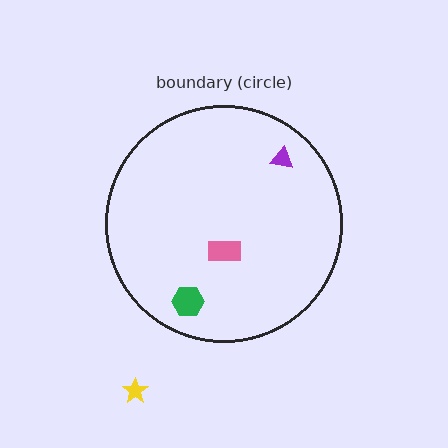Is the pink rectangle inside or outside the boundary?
Inside.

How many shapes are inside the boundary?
3 inside, 1 outside.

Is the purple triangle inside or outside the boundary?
Inside.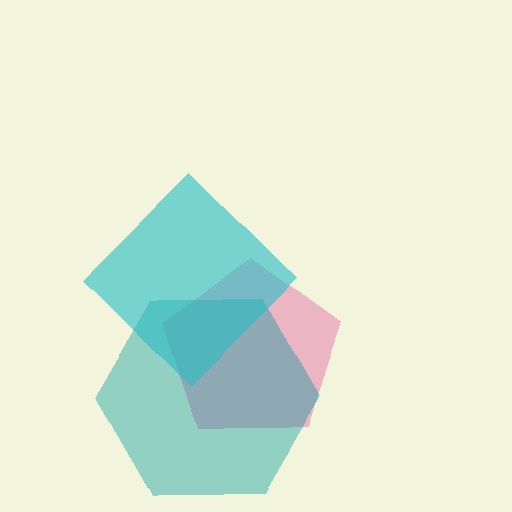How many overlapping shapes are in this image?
There are 3 overlapping shapes in the image.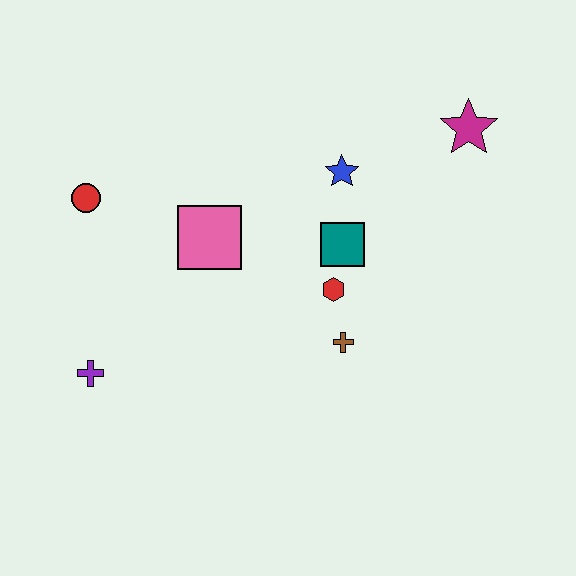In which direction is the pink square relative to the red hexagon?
The pink square is to the left of the red hexagon.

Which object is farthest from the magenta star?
The purple cross is farthest from the magenta star.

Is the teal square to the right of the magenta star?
No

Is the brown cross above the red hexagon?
No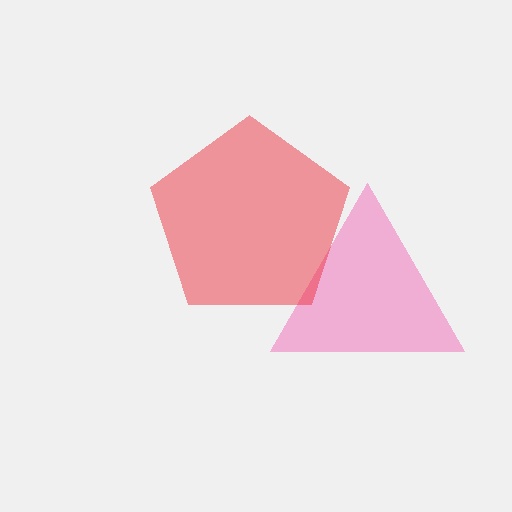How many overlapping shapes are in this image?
There are 2 overlapping shapes in the image.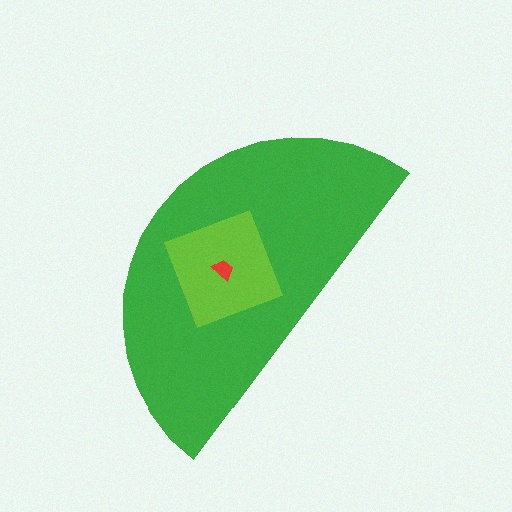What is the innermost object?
The red trapezoid.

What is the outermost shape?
The green semicircle.